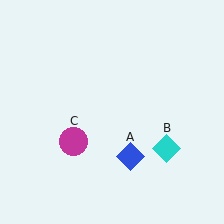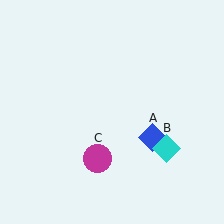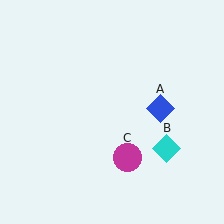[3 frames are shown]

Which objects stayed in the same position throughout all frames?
Cyan diamond (object B) remained stationary.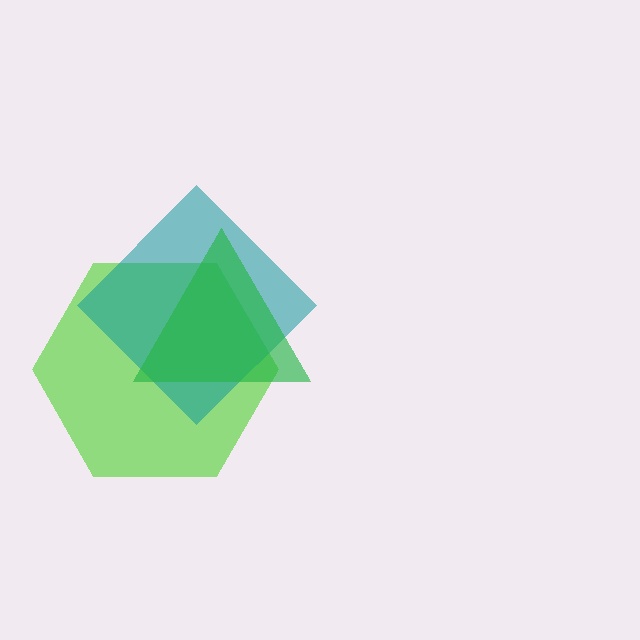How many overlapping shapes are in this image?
There are 3 overlapping shapes in the image.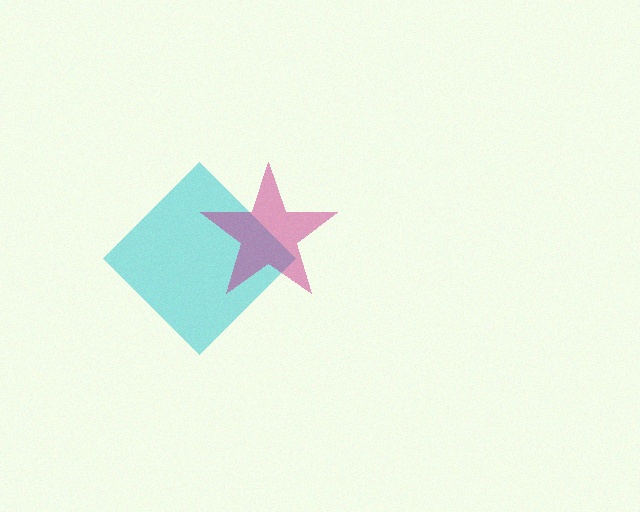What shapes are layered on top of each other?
The layered shapes are: a cyan diamond, a magenta star.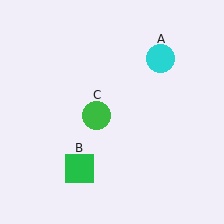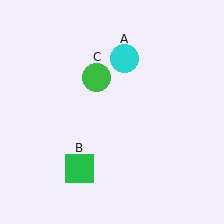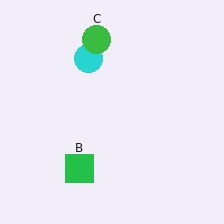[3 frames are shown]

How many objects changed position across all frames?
2 objects changed position: cyan circle (object A), green circle (object C).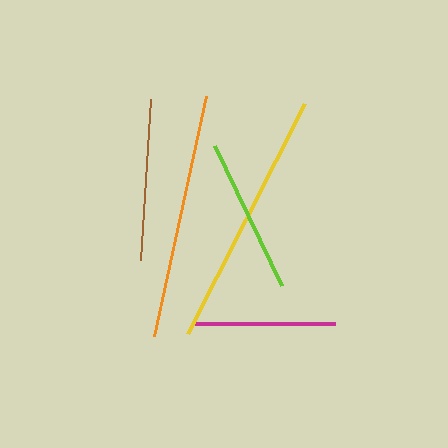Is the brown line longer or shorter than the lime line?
The brown line is longer than the lime line.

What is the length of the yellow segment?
The yellow segment is approximately 258 pixels long.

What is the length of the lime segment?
The lime segment is approximately 156 pixels long.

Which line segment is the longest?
The yellow line is the longest at approximately 258 pixels.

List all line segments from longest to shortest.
From longest to shortest: yellow, orange, brown, lime, magenta.